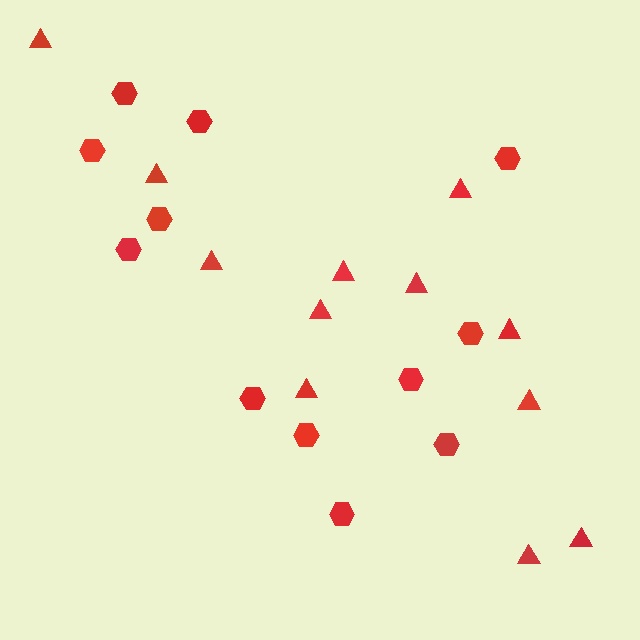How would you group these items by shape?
There are 2 groups: one group of triangles (12) and one group of hexagons (12).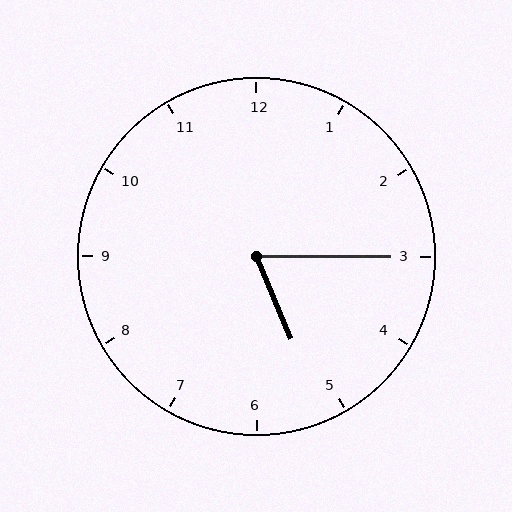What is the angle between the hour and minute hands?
Approximately 68 degrees.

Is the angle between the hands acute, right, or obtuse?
It is acute.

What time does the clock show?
5:15.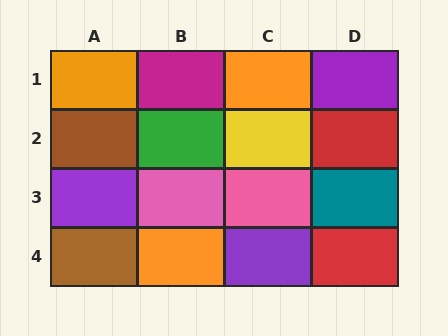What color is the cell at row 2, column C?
Yellow.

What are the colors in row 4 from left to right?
Brown, orange, purple, red.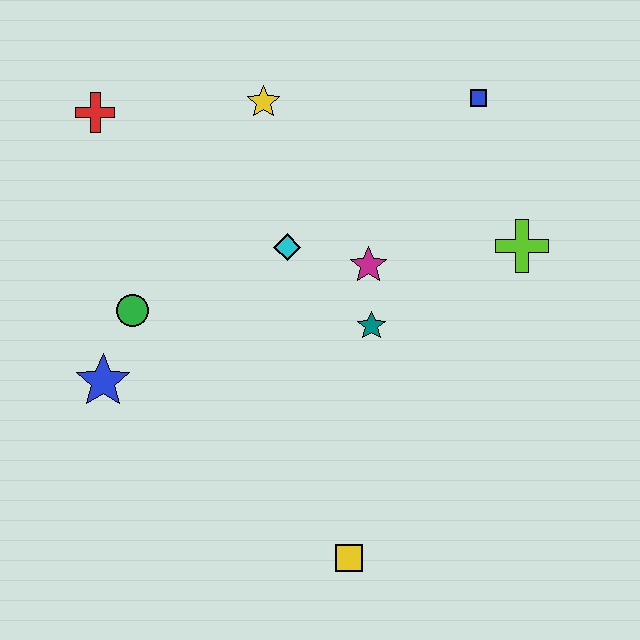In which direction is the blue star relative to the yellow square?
The blue star is to the left of the yellow square.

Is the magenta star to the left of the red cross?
No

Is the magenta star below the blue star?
No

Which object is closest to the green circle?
The blue star is closest to the green circle.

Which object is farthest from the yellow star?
The yellow square is farthest from the yellow star.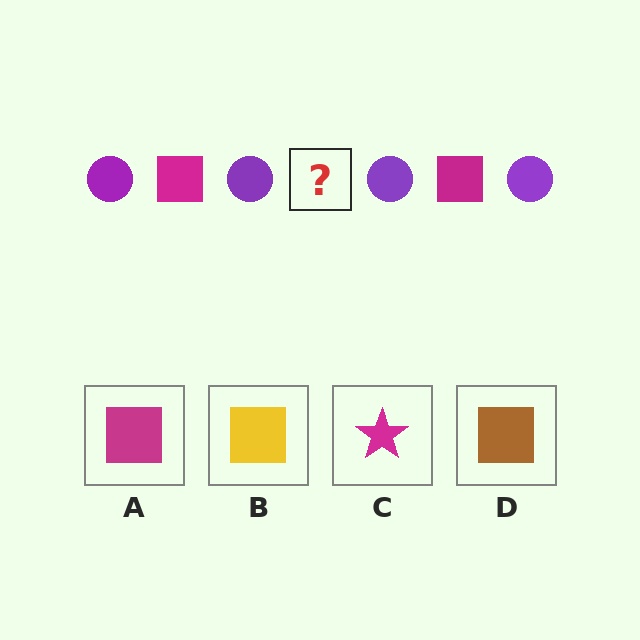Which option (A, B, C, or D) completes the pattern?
A.